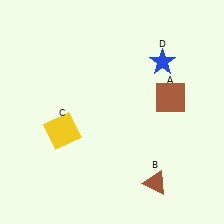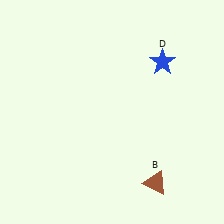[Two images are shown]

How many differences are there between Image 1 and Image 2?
There are 2 differences between the two images.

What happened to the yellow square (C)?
The yellow square (C) was removed in Image 2. It was in the bottom-left area of Image 1.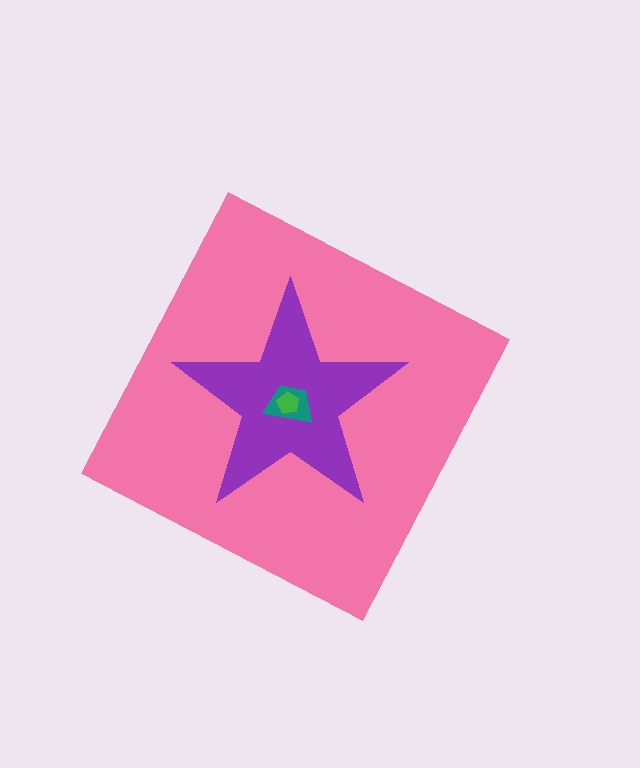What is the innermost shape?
The green pentagon.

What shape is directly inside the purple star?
The teal trapezoid.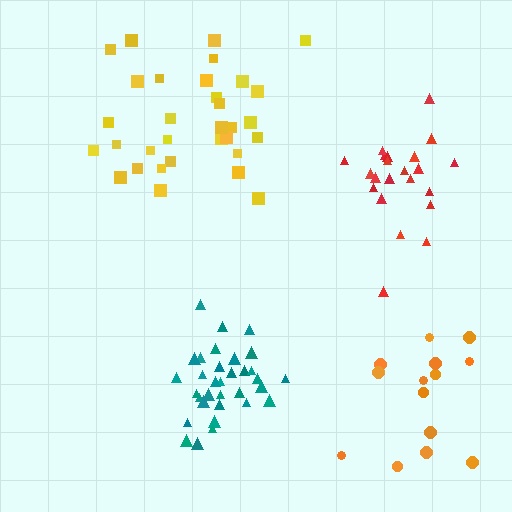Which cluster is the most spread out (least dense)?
Orange.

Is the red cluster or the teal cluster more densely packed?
Teal.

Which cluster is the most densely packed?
Teal.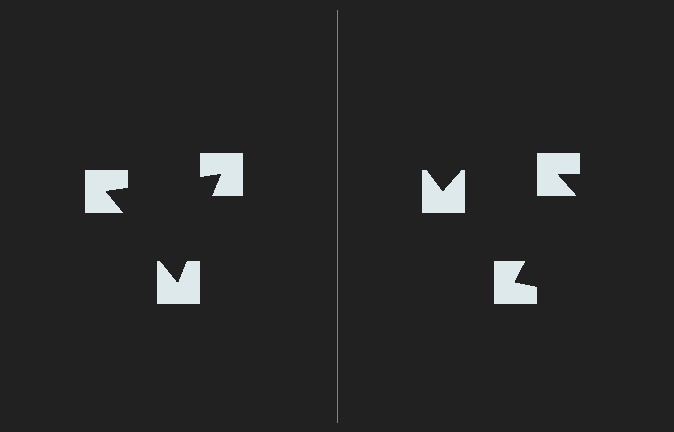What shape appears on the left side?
An illusory triangle.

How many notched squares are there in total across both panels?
6 — 3 on each side.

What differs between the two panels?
The notched squares are positioned identically on both sides; only the wedge orientations differ. On the left they align to a triangle; on the right they are misaligned.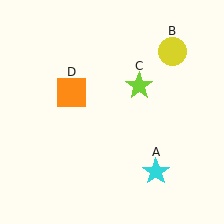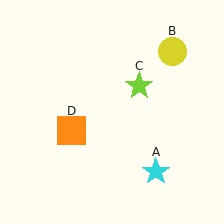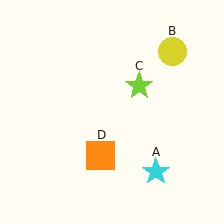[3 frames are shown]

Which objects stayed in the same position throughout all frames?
Cyan star (object A) and yellow circle (object B) and lime star (object C) remained stationary.